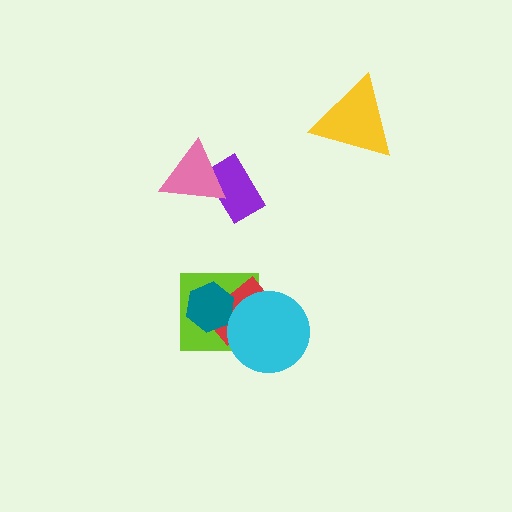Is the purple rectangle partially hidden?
Yes, it is partially covered by another shape.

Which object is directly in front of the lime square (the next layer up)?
The red rectangle is directly in front of the lime square.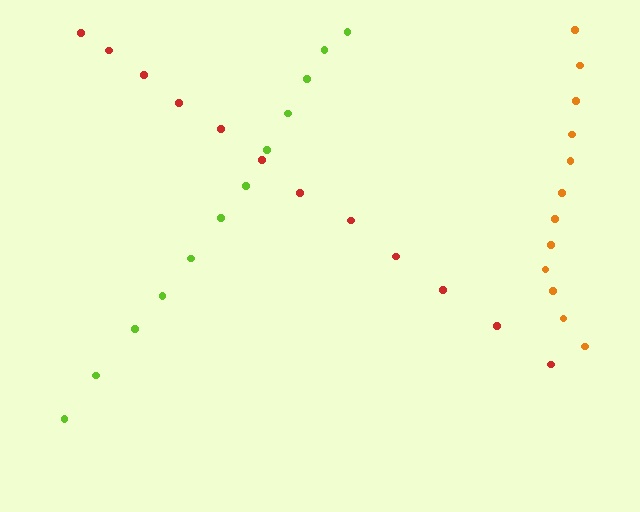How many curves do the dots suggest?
There are 3 distinct paths.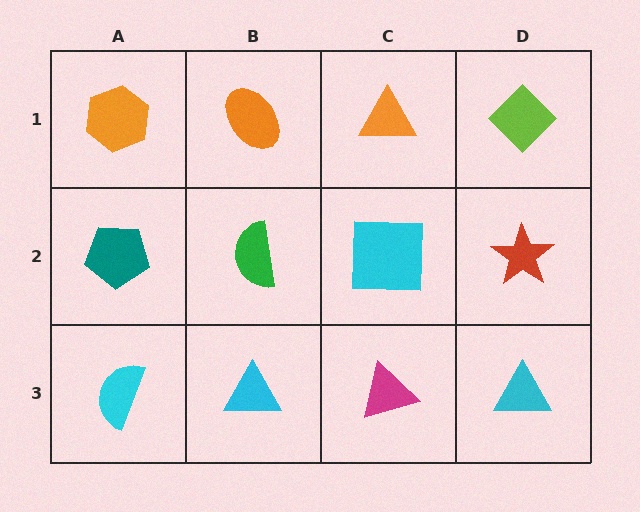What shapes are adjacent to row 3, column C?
A cyan square (row 2, column C), a cyan triangle (row 3, column B), a cyan triangle (row 3, column D).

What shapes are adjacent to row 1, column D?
A red star (row 2, column D), an orange triangle (row 1, column C).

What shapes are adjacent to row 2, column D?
A lime diamond (row 1, column D), a cyan triangle (row 3, column D), a cyan square (row 2, column C).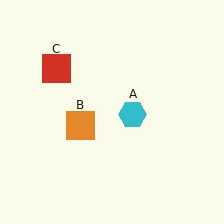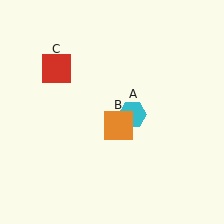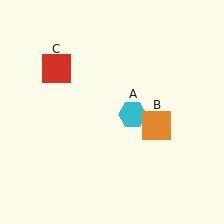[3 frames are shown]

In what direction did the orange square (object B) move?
The orange square (object B) moved right.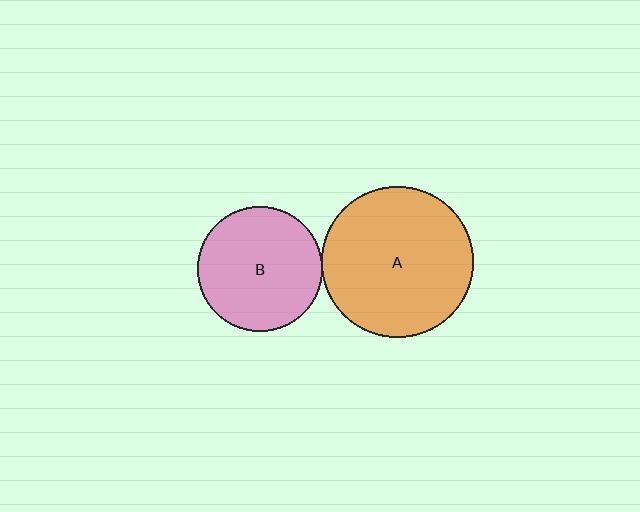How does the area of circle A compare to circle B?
Approximately 1.5 times.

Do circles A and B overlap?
Yes.